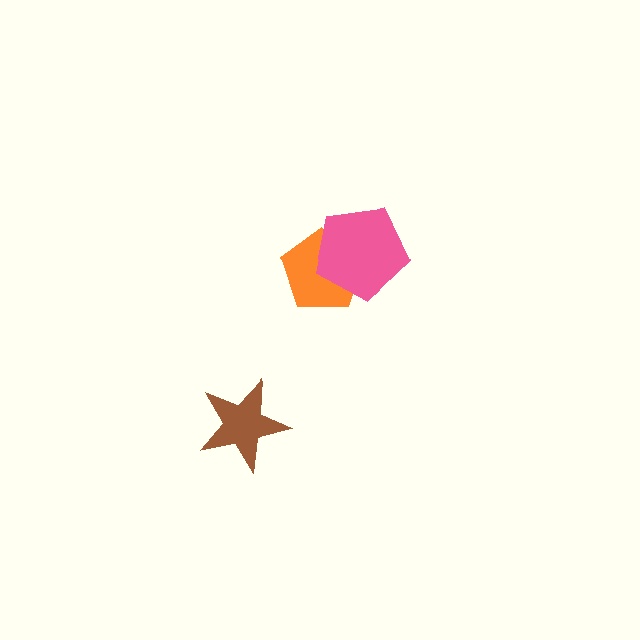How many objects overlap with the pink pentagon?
1 object overlaps with the pink pentagon.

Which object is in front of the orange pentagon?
The pink pentagon is in front of the orange pentagon.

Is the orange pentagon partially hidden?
Yes, it is partially covered by another shape.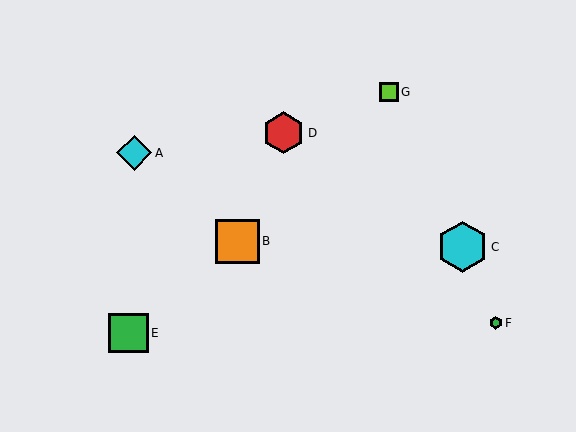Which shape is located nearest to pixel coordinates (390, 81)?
The lime square (labeled G) at (389, 92) is nearest to that location.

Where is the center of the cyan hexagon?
The center of the cyan hexagon is at (463, 247).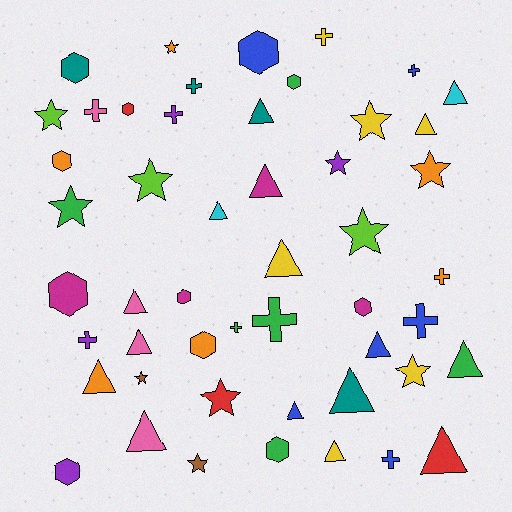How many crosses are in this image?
There are 11 crosses.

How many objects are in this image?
There are 50 objects.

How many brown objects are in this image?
There are 2 brown objects.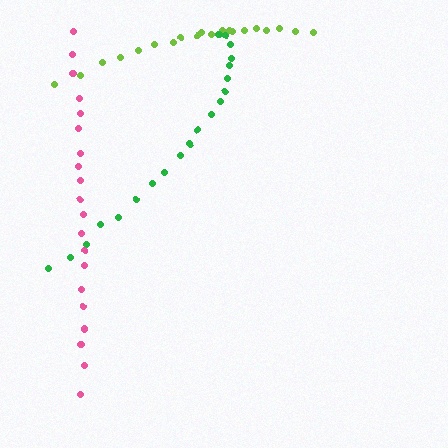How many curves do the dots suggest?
There are 3 distinct paths.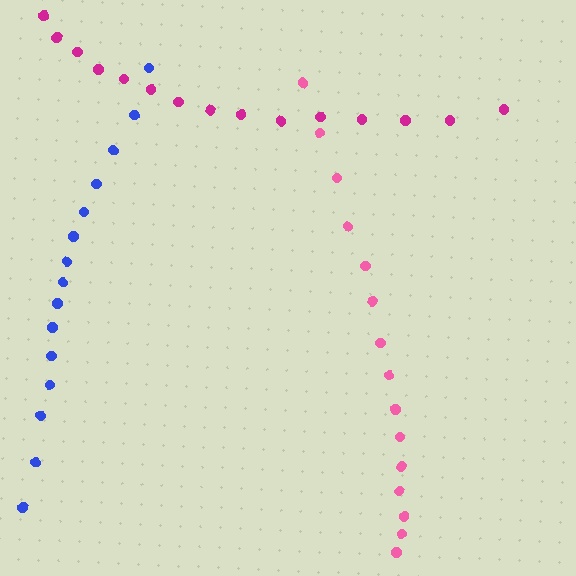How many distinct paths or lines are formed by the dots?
There are 3 distinct paths.